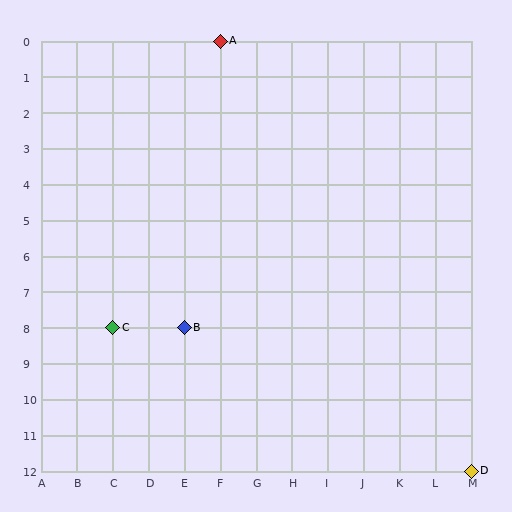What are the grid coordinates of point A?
Point A is at grid coordinates (F, 0).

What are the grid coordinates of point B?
Point B is at grid coordinates (E, 8).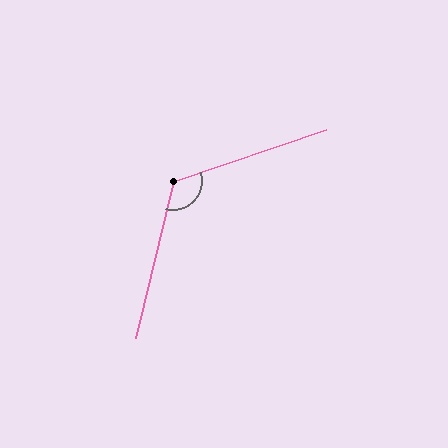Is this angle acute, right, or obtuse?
It is obtuse.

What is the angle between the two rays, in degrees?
Approximately 122 degrees.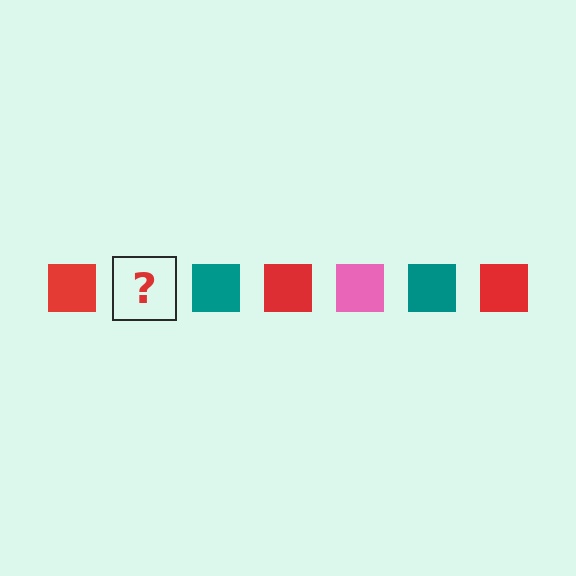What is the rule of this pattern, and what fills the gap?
The rule is that the pattern cycles through red, pink, teal squares. The gap should be filled with a pink square.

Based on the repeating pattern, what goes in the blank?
The blank should be a pink square.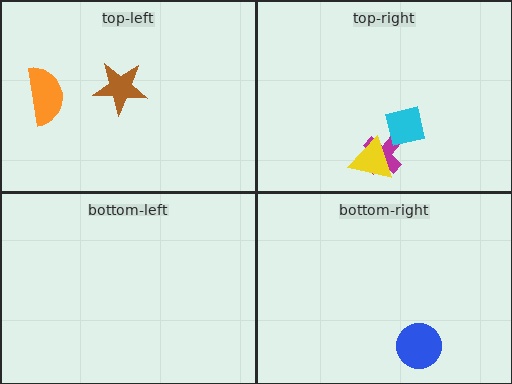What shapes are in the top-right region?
The magenta cross, the yellow triangle, the cyan square.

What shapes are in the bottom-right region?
The blue circle.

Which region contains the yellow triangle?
The top-right region.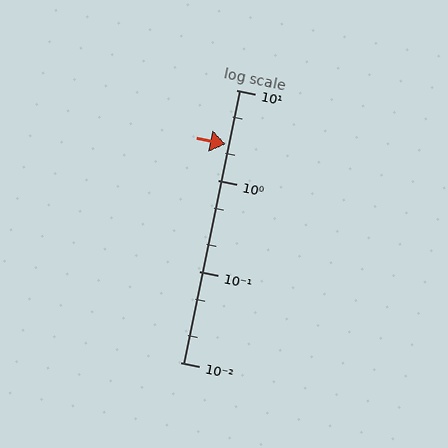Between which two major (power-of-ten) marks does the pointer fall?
The pointer is between 1 and 10.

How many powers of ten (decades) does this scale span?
The scale spans 3 decades, from 0.01 to 10.